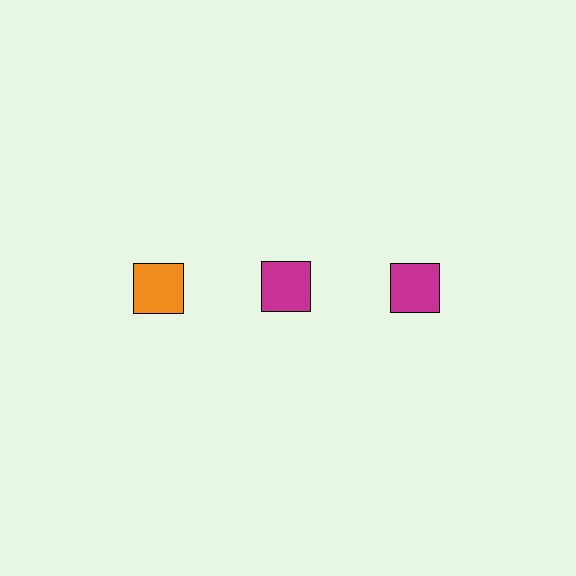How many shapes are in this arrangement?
There are 3 shapes arranged in a grid pattern.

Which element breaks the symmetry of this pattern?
The orange square in the top row, leftmost column breaks the symmetry. All other shapes are magenta squares.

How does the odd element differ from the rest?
It has a different color: orange instead of magenta.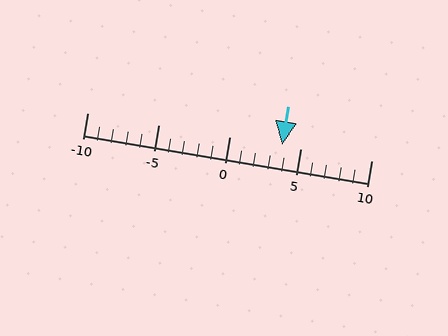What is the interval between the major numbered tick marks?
The major tick marks are spaced 5 units apart.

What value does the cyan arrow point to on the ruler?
The cyan arrow points to approximately 4.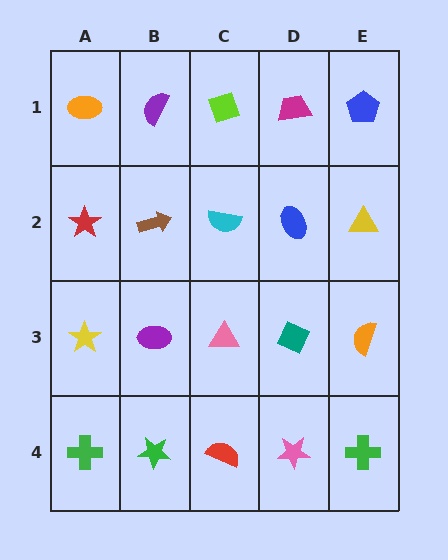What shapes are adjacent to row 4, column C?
A pink triangle (row 3, column C), a green star (row 4, column B), a pink star (row 4, column D).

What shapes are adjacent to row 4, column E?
An orange semicircle (row 3, column E), a pink star (row 4, column D).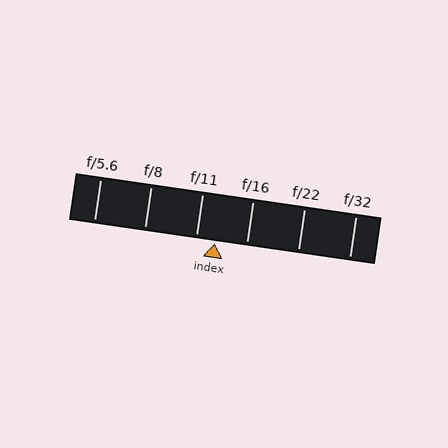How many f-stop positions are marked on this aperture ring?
There are 6 f-stop positions marked.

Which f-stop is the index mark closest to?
The index mark is closest to f/11.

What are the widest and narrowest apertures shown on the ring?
The widest aperture shown is f/5.6 and the narrowest is f/32.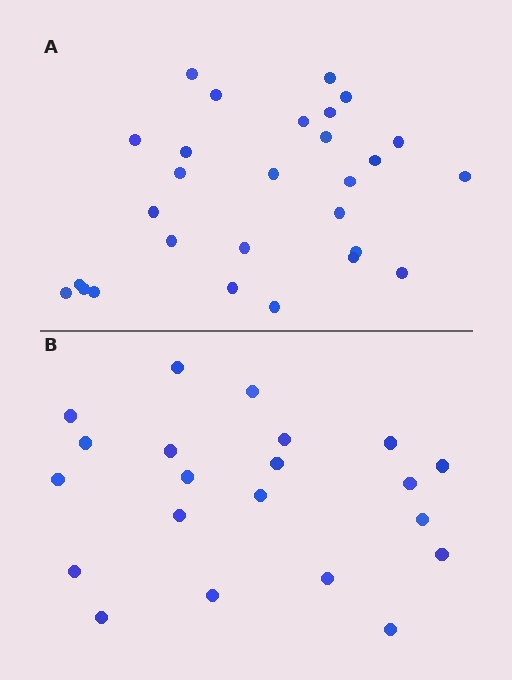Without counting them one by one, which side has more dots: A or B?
Region A (the top region) has more dots.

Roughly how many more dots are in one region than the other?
Region A has roughly 8 or so more dots than region B.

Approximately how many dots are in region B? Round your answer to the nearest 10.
About 20 dots. (The exact count is 21, which rounds to 20.)